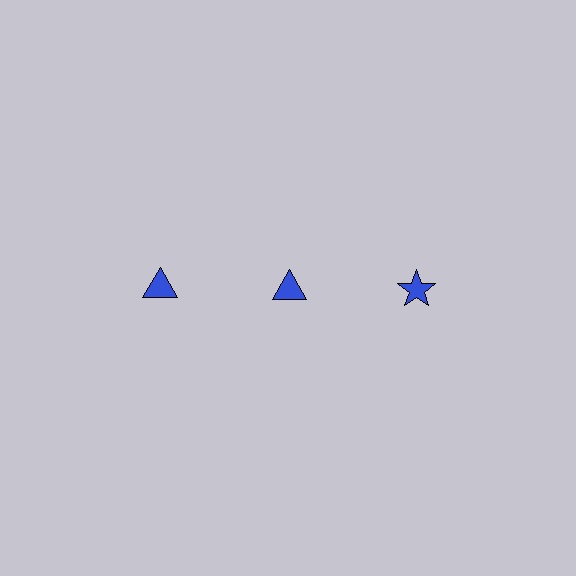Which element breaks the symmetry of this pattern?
The blue star in the top row, center column breaks the symmetry. All other shapes are blue triangles.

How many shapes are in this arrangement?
There are 3 shapes arranged in a grid pattern.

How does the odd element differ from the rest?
It has a different shape: star instead of triangle.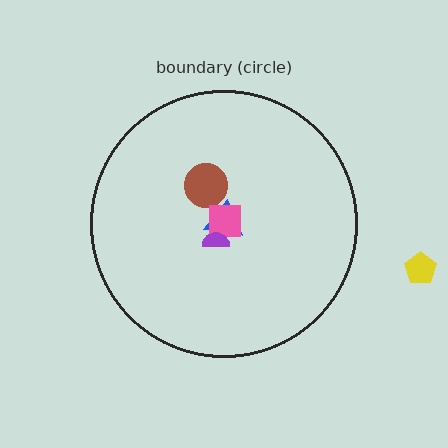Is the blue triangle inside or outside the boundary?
Inside.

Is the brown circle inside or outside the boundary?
Inside.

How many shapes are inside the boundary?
4 inside, 1 outside.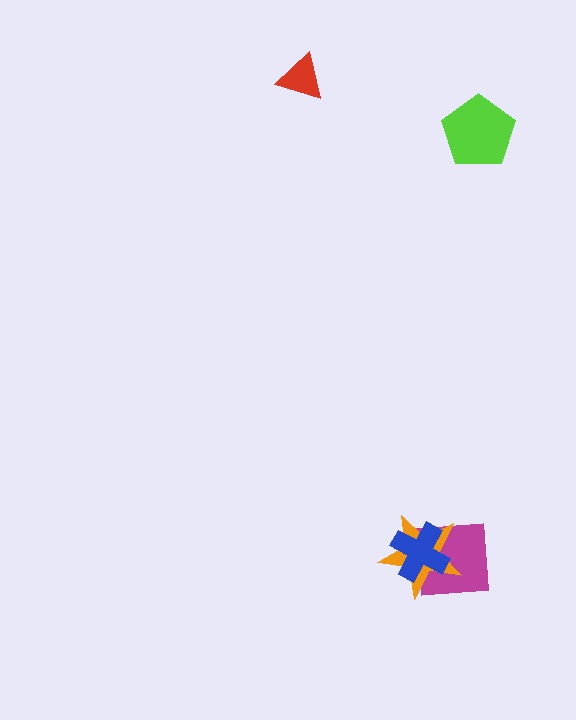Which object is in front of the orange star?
The blue cross is in front of the orange star.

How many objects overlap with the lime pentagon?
0 objects overlap with the lime pentagon.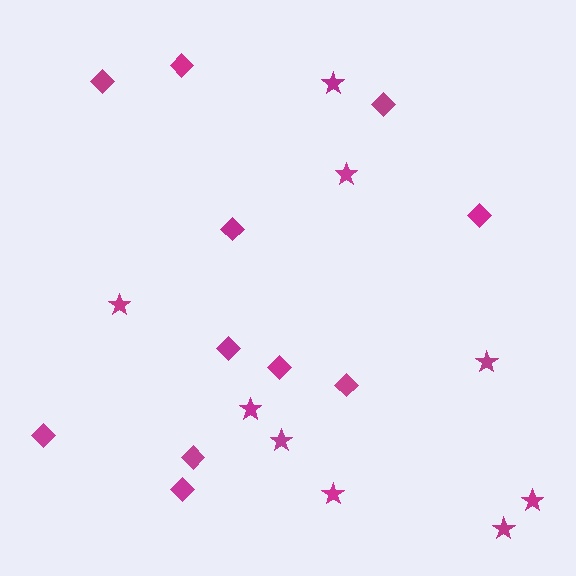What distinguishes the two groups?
There are 2 groups: one group of diamonds (11) and one group of stars (9).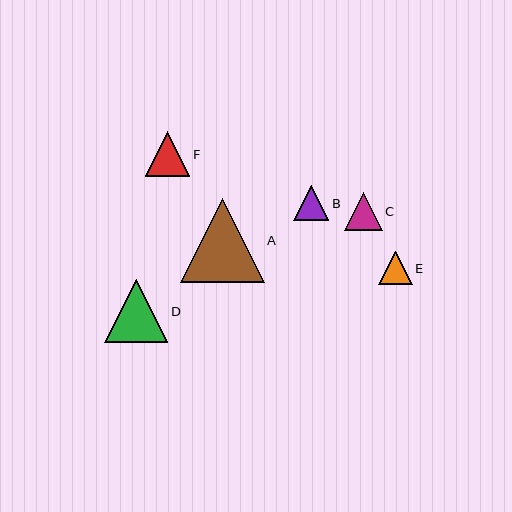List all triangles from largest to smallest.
From largest to smallest: A, D, F, C, B, E.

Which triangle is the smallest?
Triangle E is the smallest with a size of approximately 33 pixels.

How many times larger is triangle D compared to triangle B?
Triangle D is approximately 1.8 times the size of triangle B.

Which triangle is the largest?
Triangle A is the largest with a size of approximately 84 pixels.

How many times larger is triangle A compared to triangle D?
Triangle A is approximately 1.3 times the size of triangle D.